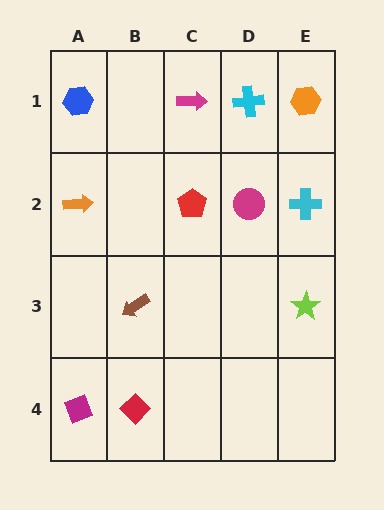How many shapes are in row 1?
4 shapes.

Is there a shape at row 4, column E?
No, that cell is empty.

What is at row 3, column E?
A lime star.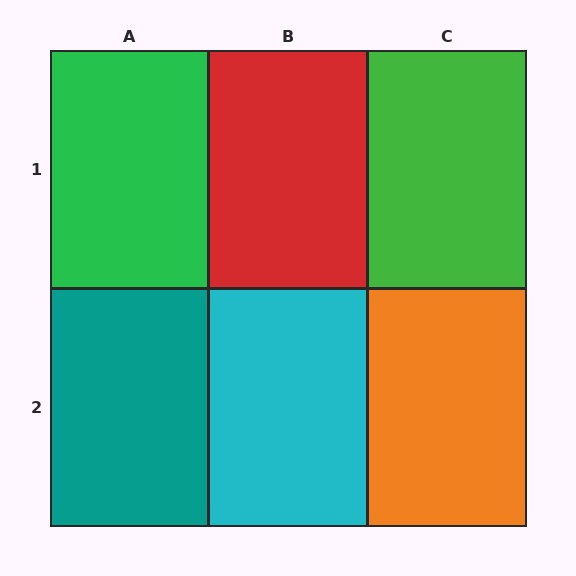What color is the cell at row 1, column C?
Green.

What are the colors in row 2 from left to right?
Teal, cyan, orange.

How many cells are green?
2 cells are green.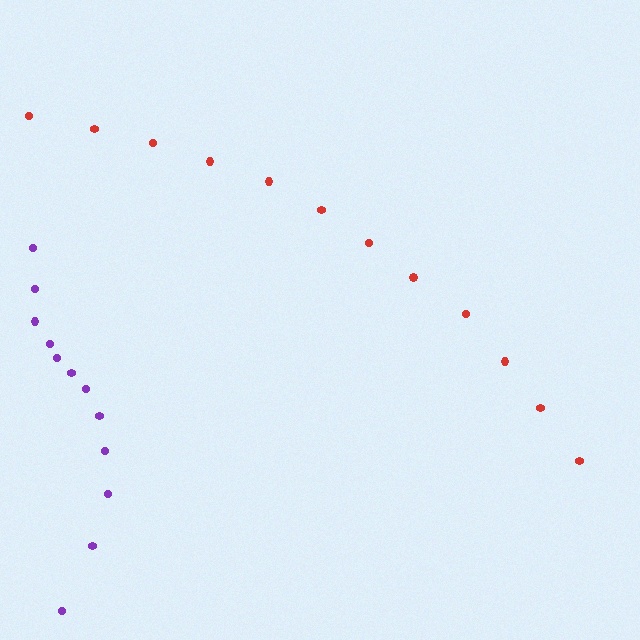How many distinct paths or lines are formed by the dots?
There are 2 distinct paths.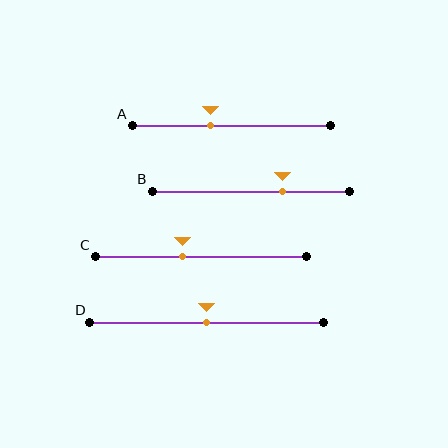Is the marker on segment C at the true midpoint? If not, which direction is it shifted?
No, the marker on segment C is shifted to the left by about 9% of the segment length.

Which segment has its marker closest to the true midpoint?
Segment D has its marker closest to the true midpoint.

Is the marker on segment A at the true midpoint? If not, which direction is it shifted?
No, the marker on segment A is shifted to the left by about 11% of the segment length.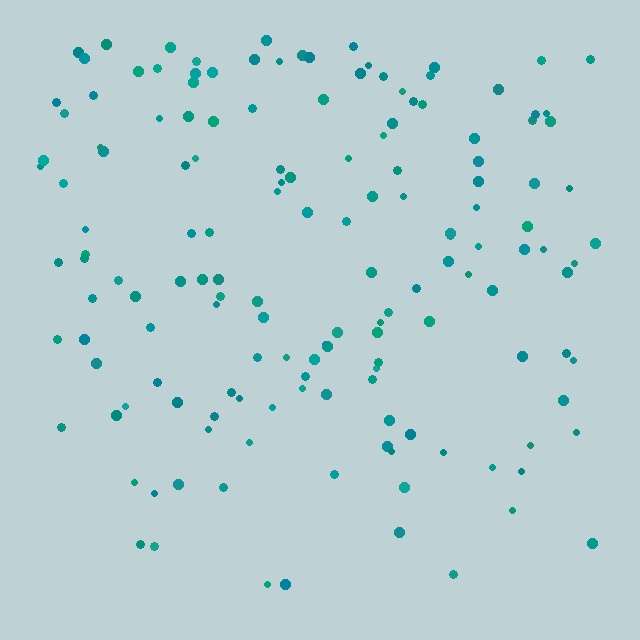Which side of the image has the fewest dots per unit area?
The bottom.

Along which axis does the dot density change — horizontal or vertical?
Vertical.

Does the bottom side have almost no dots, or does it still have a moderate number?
Still a moderate number, just noticeably fewer than the top.